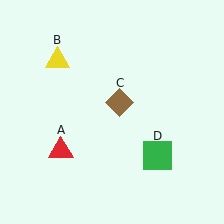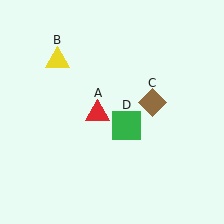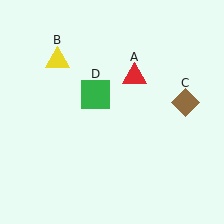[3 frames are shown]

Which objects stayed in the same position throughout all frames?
Yellow triangle (object B) remained stationary.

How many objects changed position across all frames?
3 objects changed position: red triangle (object A), brown diamond (object C), green square (object D).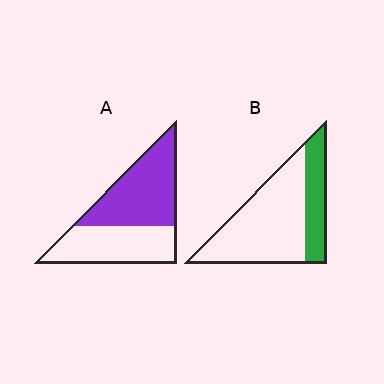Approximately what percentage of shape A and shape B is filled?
A is approximately 55% and B is approximately 30%.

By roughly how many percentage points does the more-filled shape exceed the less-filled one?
By roughly 25 percentage points (A over B).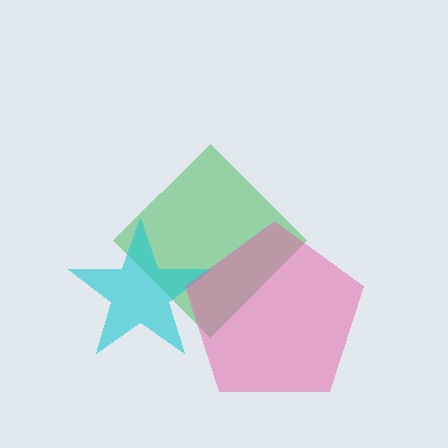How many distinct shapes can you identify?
There are 3 distinct shapes: a green diamond, a cyan star, a pink pentagon.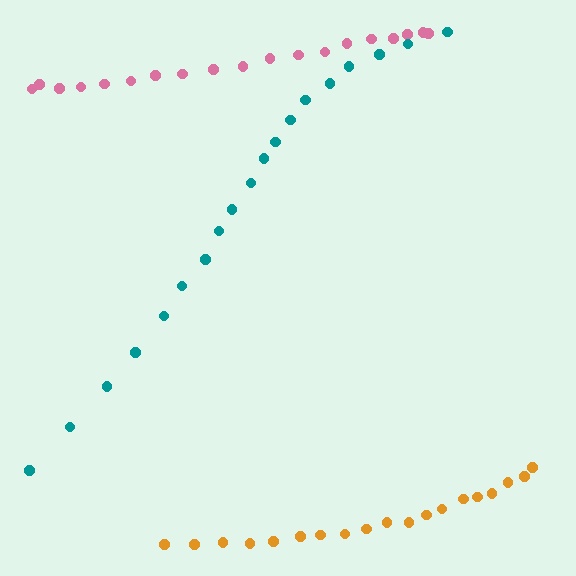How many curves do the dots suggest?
There are 3 distinct paths.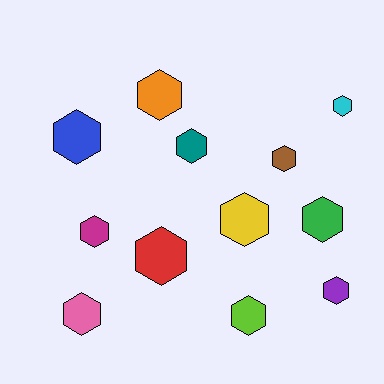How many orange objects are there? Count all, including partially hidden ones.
There is 1 orange object.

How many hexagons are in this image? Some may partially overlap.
There are 12 hexagons.